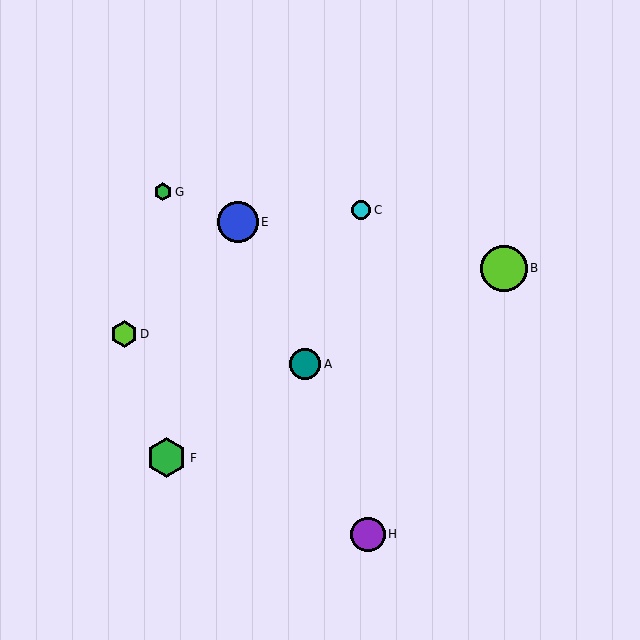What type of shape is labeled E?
Shape E is a blue circle.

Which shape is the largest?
The lime circle (labeled B) is the largest.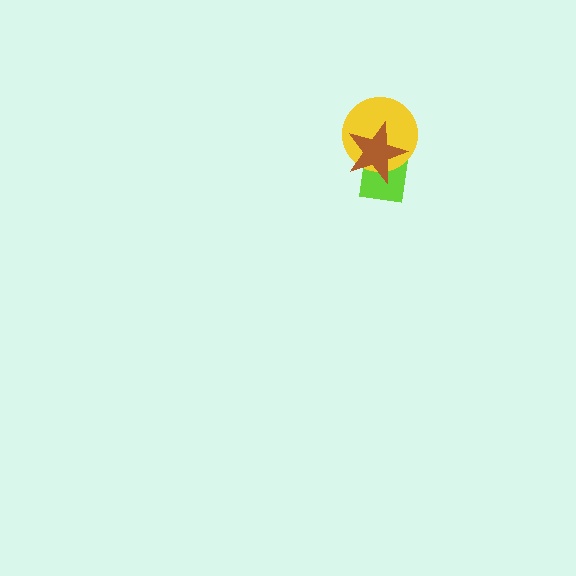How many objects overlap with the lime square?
2 objects overlap with the lime square.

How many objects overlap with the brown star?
2 objects overlap with the brown star.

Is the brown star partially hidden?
No, no other shape covers it.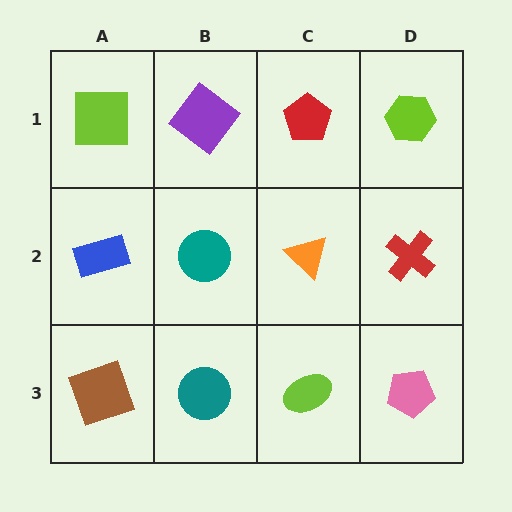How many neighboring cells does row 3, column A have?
2.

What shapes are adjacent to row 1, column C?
An orange triangle (row 2, column C), a purple diamond (row 1, column B), a lime hexagon (row 1, column D).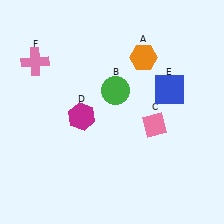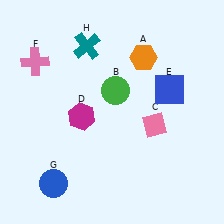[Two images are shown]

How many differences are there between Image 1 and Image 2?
There are 2 differences between the two images.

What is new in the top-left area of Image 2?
A teal cross (H) was added in the top-left area of Image 2.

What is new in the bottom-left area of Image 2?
A blue circle (G) was added in the bottom-left area of Image 2.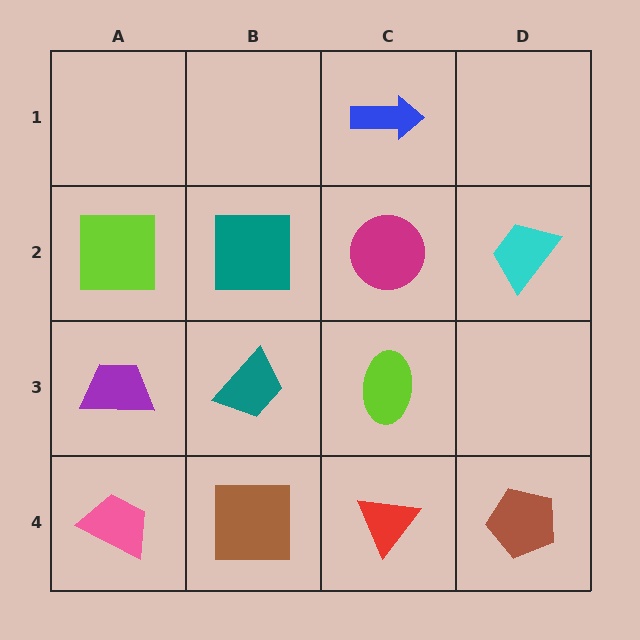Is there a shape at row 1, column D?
No, that cell is empty.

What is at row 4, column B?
A brown square.